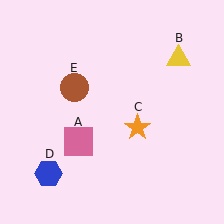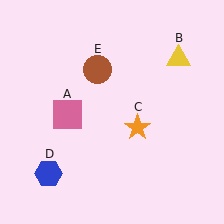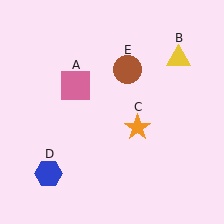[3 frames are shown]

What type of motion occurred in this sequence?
The pink square (object A), brown circle (object E) rotated clockwise around the center of the scene.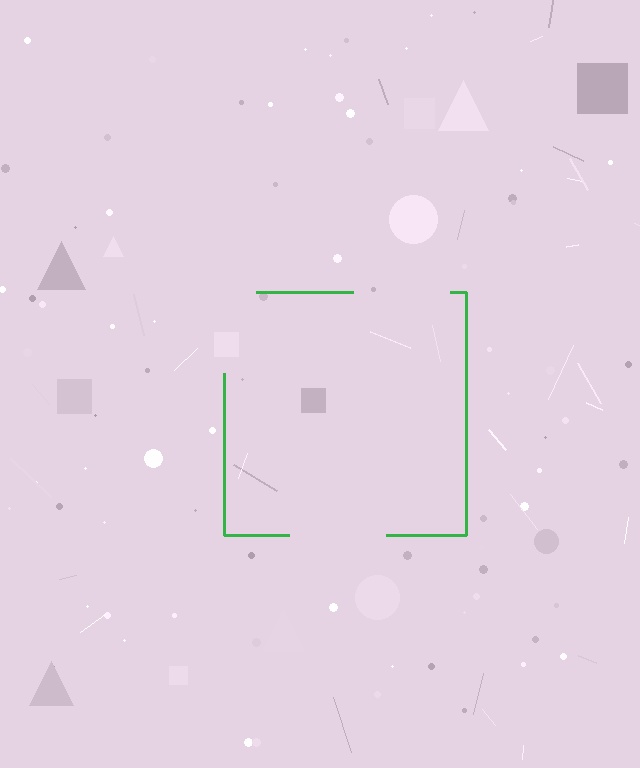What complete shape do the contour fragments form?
The contour fragments form a square.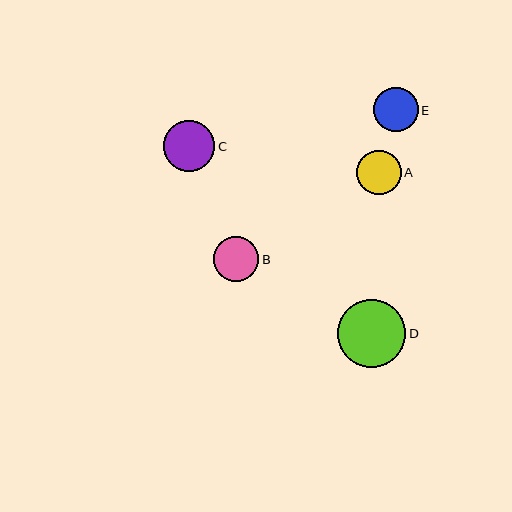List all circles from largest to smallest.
From largest to smallest: D, C, B, A, E.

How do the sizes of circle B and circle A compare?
Circle B and circle A are approximately the same size.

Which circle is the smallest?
Circle E is the smallest with a size of approximately 45 pixels.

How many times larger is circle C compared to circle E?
Circle C is approximately 1.2 times the size of circle E.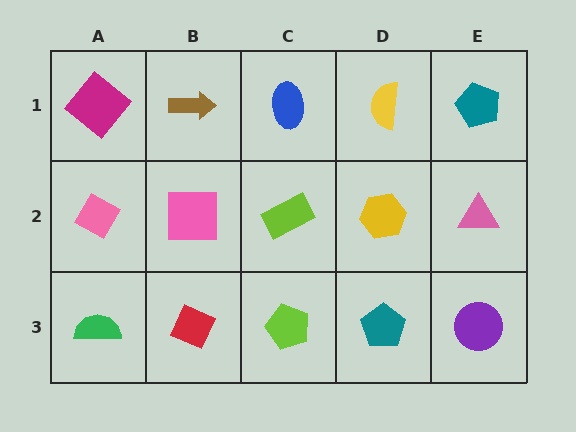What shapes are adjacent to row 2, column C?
A blue ellipse (row 1, column C), a lime pentagon (row 3, column C), a pink square (row 2, column B), a yellow hexagon (row 2, column D).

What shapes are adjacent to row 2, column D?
A yellow semicircle (row 1, column D), a teal pentagon (row 3, column D), a lime rectangle (row 2, column C), a pink triangle (row 2, column E).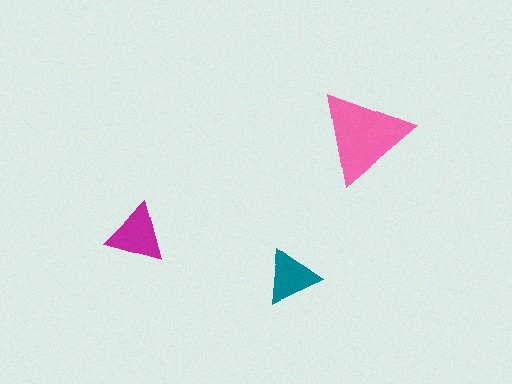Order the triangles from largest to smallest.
the pink one, the magenta one, the teal one.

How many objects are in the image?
There are 3 objects in the image.